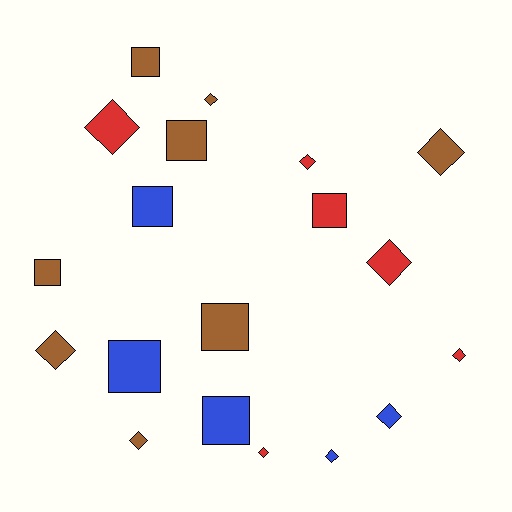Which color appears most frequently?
Brown, with 8 objects.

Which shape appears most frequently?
Diamond, with 11 objects.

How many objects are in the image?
There are 19 objects.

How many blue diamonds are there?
There are 2 blue diamonds.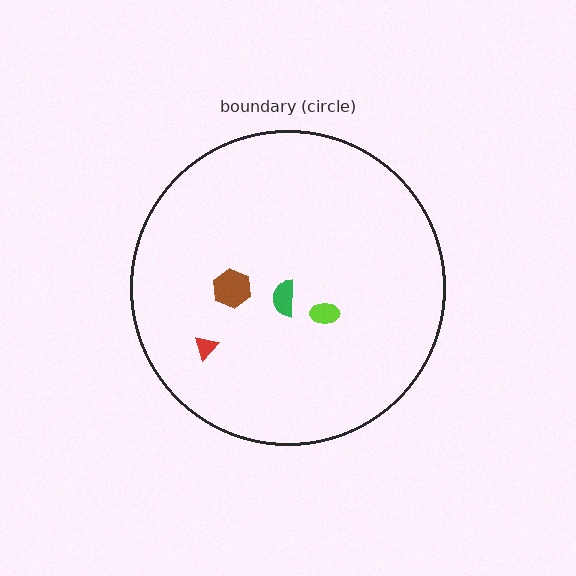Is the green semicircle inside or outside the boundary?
Inside.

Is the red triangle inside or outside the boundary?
Inside.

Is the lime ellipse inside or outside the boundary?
Inside.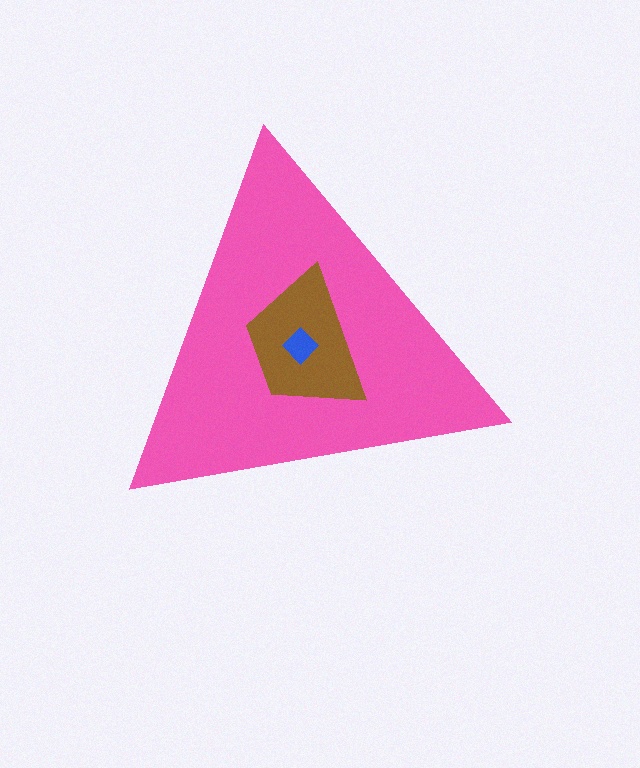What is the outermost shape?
The pink triangle.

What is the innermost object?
The blue diamond.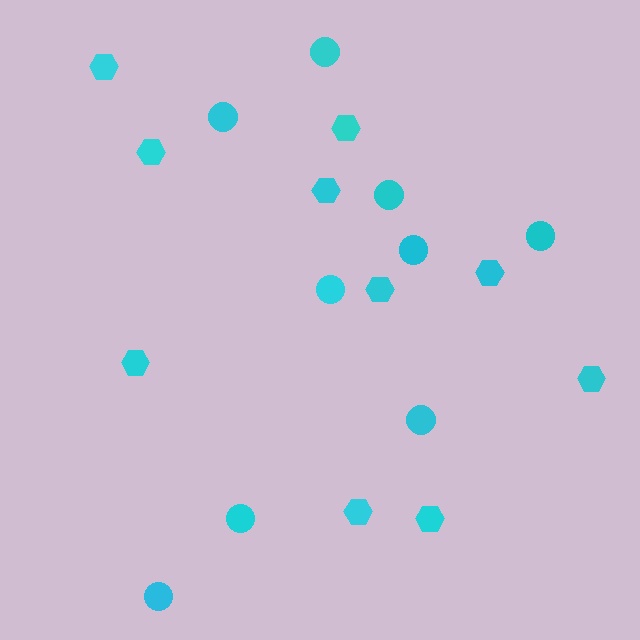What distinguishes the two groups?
There are 2 groups: one group of hexagons (10) and one group of circles (9).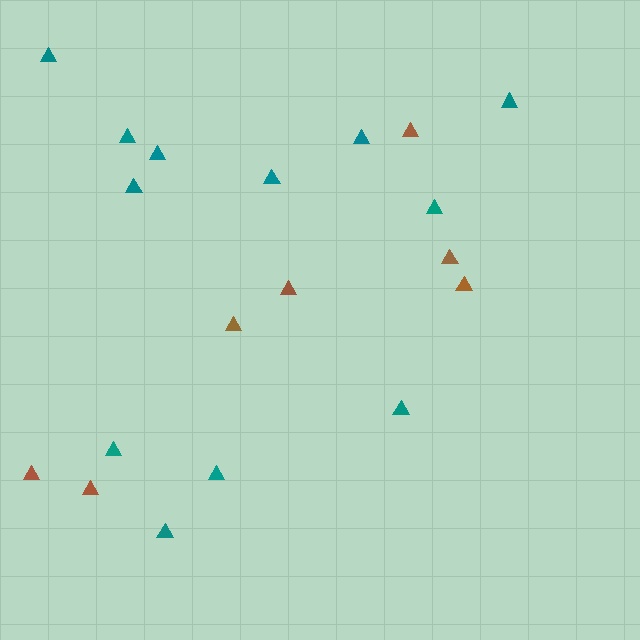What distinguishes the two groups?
There are 2 groups: one group of brown triangles (7) and one group of teal triangles (12).